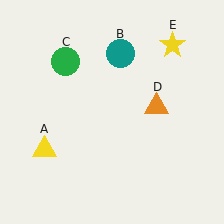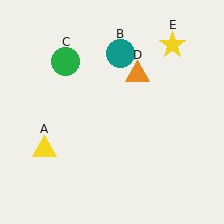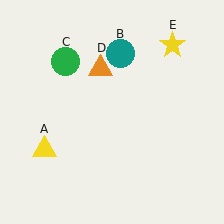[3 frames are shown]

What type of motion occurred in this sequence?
The orange triangle (object D) rotated counterclockwise around the center of the scene.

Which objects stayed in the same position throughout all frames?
Yellow triangle (object A) and teal circle (object B) and green circle (object C) and yellow star (object E) remained stationary.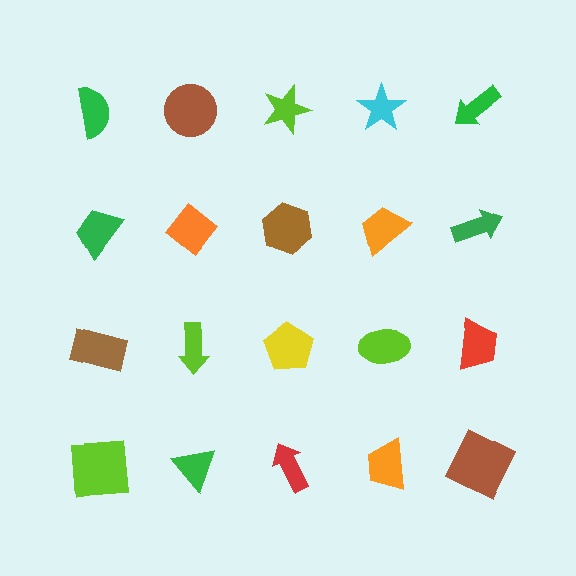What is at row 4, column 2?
A green triangle.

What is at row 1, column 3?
A lime star.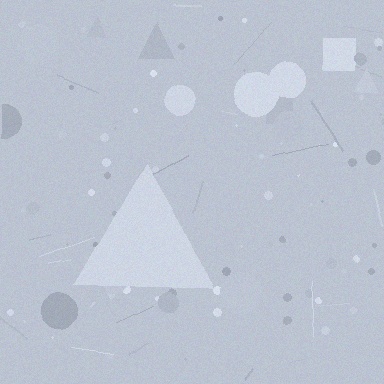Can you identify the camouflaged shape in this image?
The camouflaged shape is a triangle.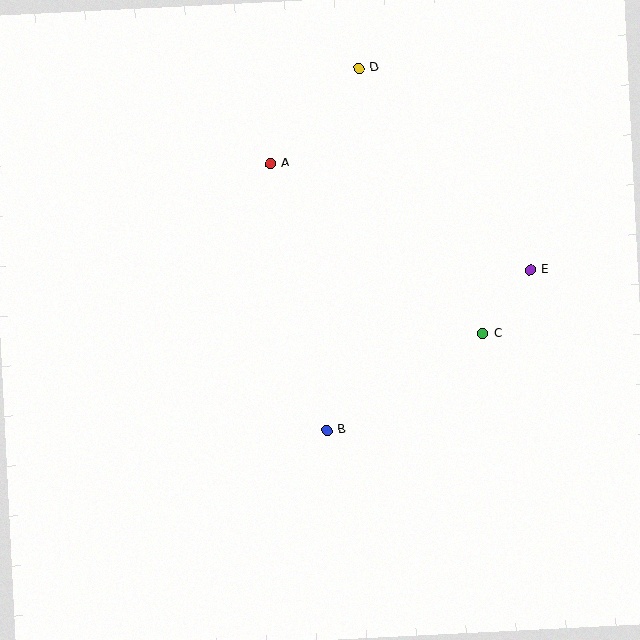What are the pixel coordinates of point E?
Point E is at (530, 270).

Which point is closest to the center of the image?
Point B at (327, 430) is closest to the center.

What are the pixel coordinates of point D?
Point D is at (359, 68).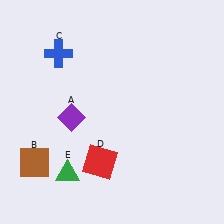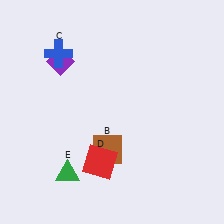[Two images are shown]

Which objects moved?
The objects that moved are: the purple diamond (A), the brown square (B).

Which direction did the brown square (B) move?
The brown square (B) moved right.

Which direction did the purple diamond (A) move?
The purple diamond (A) moved up.